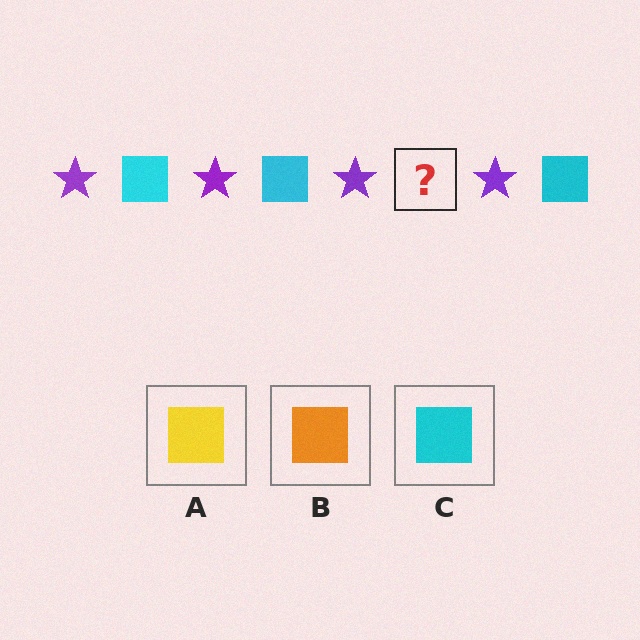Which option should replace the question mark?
Option C.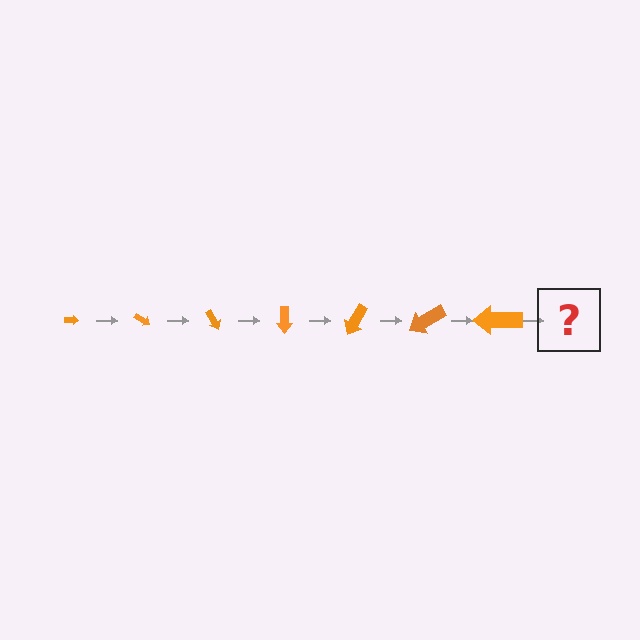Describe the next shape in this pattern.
It should be an arrow, larger than the previous one and rotated 210 degrees from the start.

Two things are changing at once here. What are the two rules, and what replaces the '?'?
The two rules are that the arrow grows larger each step and it rotates 30 degrees each step. The '?' should be an arrow, larger than the previous one and rotated 210 degrees from the start.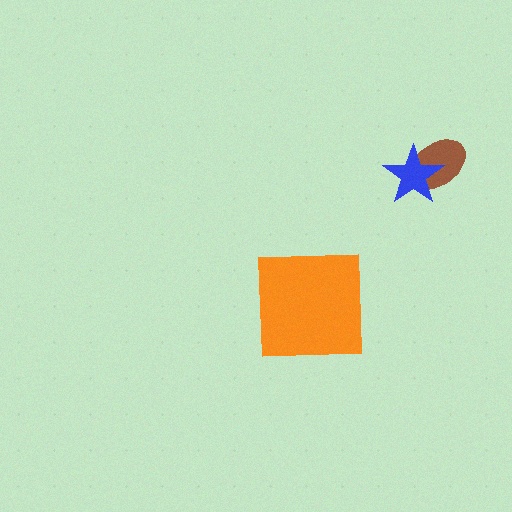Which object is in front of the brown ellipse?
The blue star is in front of the brown ellipse.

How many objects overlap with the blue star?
1 object overlaps with the blue star.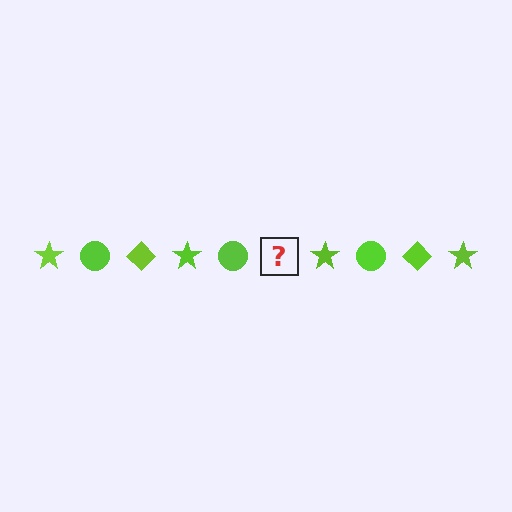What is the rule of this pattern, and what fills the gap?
The rule is that the pattern cycles through star, circle, diamond shapes in lime. The gap should be filled with a lime diamond.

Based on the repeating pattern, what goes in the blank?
The blank should be a lime diamond.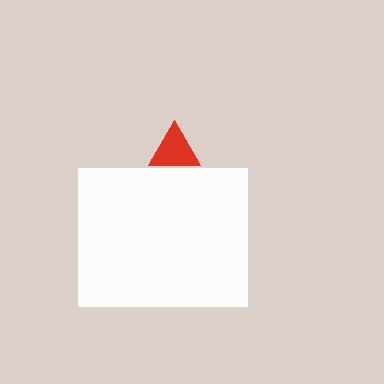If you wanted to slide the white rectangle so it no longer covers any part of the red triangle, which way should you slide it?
Slide it down — that is the most direct way to separate the two shapes.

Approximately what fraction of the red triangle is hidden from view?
Roughly 65% of the red triangle is hidden behind the white rectangle.